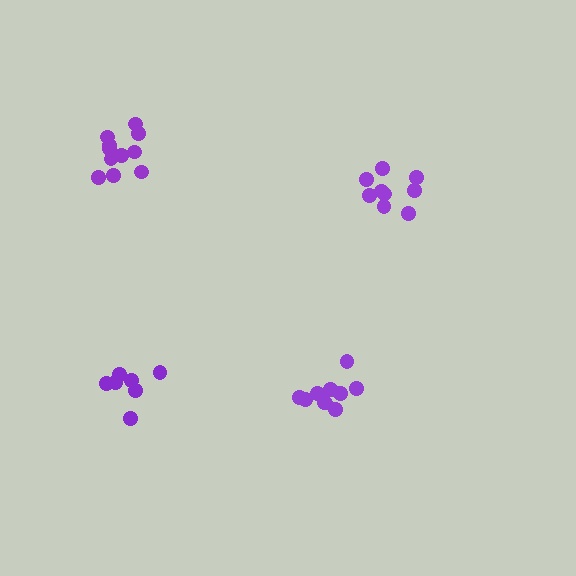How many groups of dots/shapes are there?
There are 4 groups.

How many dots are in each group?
Group 1: 11 dots, Group 2: 7 dots, Group 3: 9 dots, Group 4: 11 dots (38 total).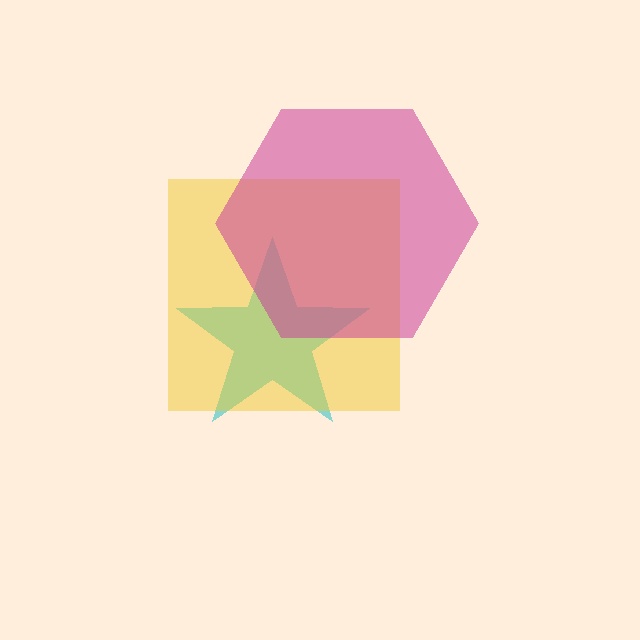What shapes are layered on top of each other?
The layered shapes are: a cyan star, a yellow square, a magenta hexagon.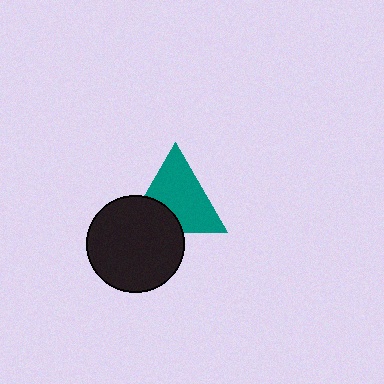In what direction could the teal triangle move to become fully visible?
The teal triangle could move up. That would shift it out from behind the black circle entirely.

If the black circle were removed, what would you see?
You would see the complete teal triangle.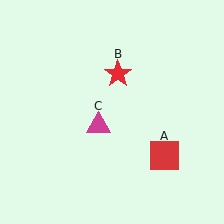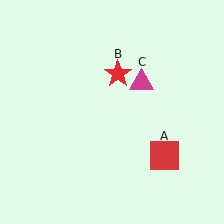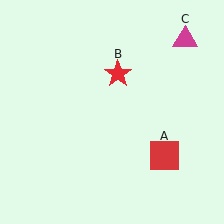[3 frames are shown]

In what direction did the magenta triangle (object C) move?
The magenta triangle (object C) moved up and to the right.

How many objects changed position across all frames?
1 object changed position: magenta triangle (object C).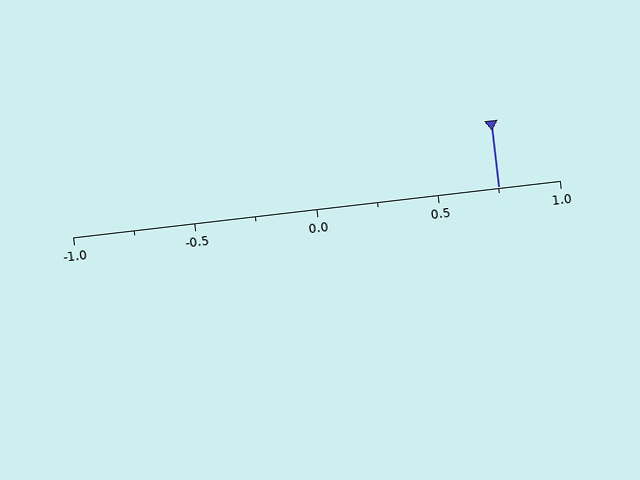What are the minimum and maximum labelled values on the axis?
The axis runs from -1.0 to 1.0.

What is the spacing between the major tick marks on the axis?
The major ticks are spaced 0.5 apart.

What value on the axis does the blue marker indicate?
The marker indicates approximately 0.75.